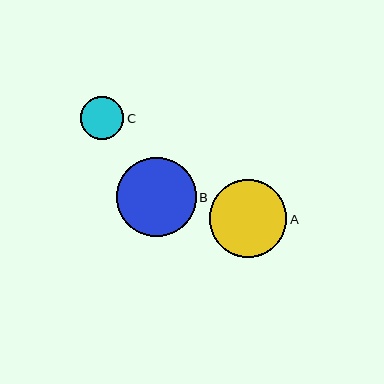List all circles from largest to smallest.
From largest to smallest: B, A, C.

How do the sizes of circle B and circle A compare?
Circle B and circle A are approximately the same size.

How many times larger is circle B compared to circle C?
Circle B is approximately 1.9 times the size of circle C.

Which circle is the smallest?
Circle C is the smallest with a size of approximately 43 pixels.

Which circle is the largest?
Circle B is the largest with a size of approximately 79 pixels.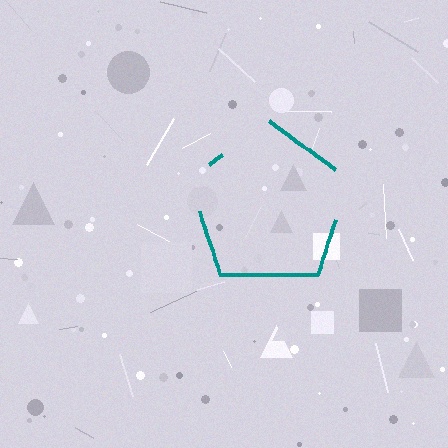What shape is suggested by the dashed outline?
The dashed outline suggests a pentagon.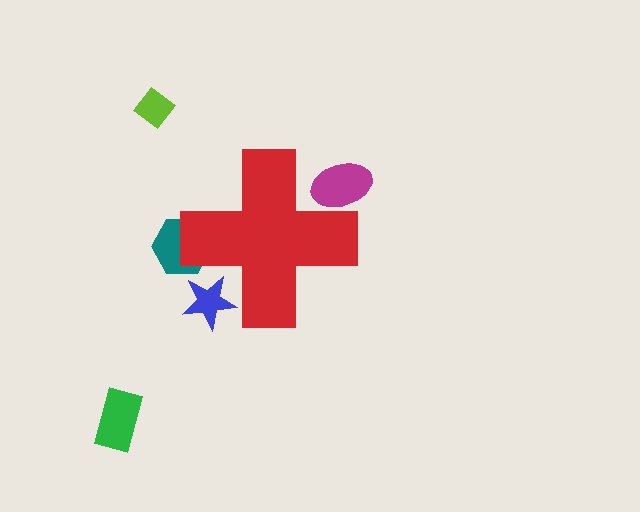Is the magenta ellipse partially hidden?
Yes, the magenta ellipse is partially hidden behind the red cross.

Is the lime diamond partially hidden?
No, the lime diamond is fully visible.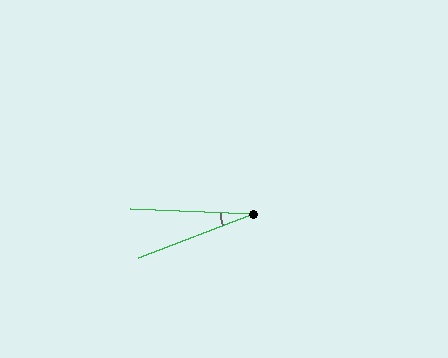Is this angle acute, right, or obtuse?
It is acute.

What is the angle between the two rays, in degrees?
Approximately 23 degrees.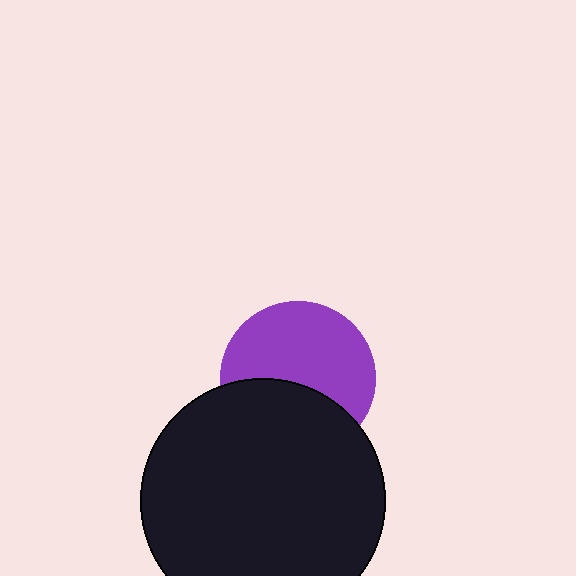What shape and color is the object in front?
The object in front is a black circle.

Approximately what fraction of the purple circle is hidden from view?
Roughly 40% of the purple circle is hidden behind the black circle.